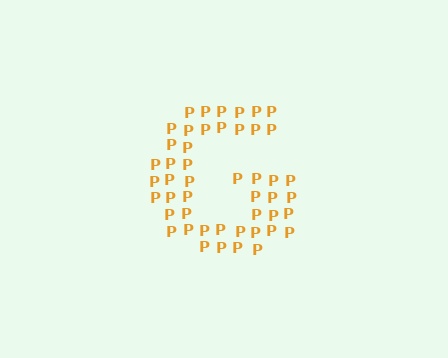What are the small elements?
The small elements are letter P's.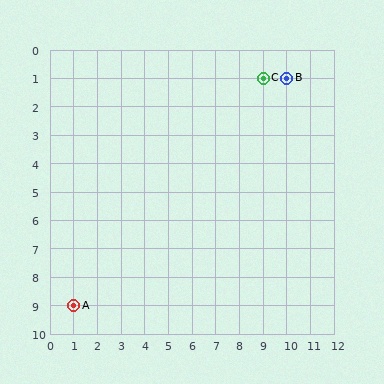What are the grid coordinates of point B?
Point B is at grid coordinates (10, 1).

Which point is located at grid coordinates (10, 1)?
Point B is at (10, 1).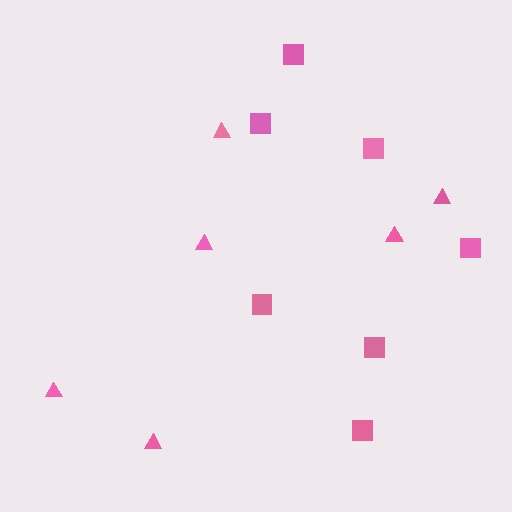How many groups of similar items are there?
There are 2 groups: one group of squares (7) and one group of triangles (6).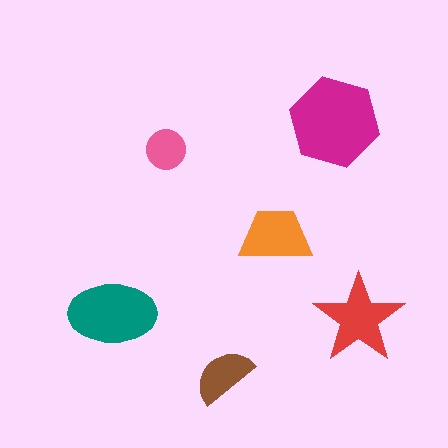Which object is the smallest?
The pink circle.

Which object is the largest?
The magenta hexagon.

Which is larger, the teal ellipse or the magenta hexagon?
The magenta hexagon.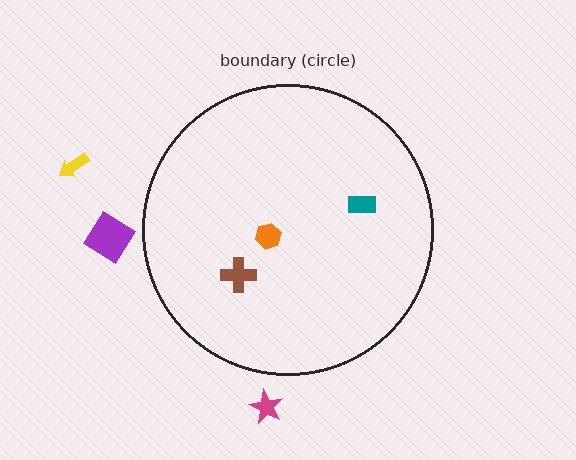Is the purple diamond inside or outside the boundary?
Outside.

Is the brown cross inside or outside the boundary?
Inside.